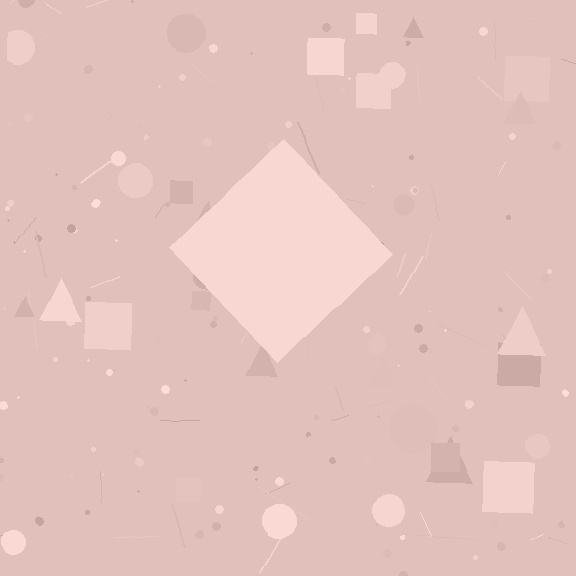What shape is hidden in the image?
A diamond is hidden in the image.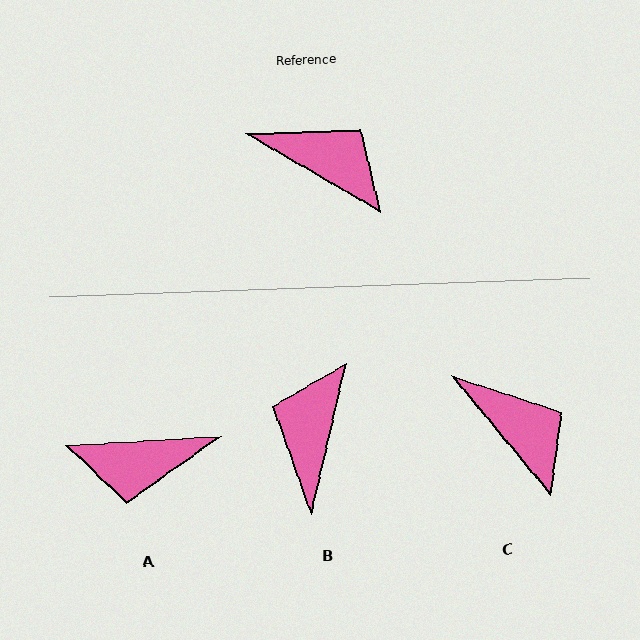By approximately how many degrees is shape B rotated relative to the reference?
Approximately 107 degrees counter-clockwise.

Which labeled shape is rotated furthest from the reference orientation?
A, about 146 degrees away.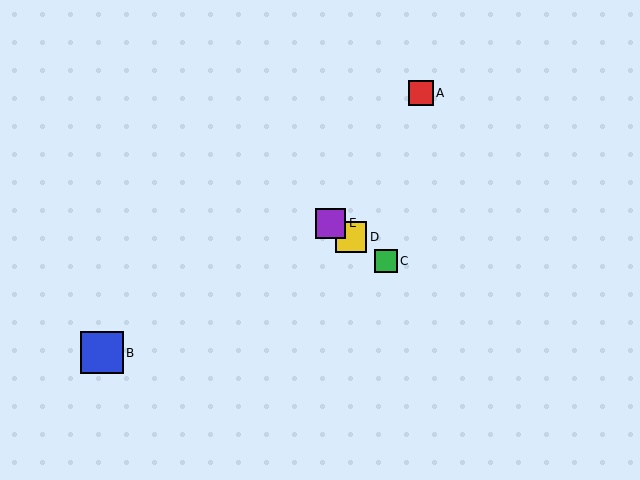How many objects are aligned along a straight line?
3 objects (C, D, E) are aligned along a straight line.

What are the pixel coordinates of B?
Object B is at (102, 353).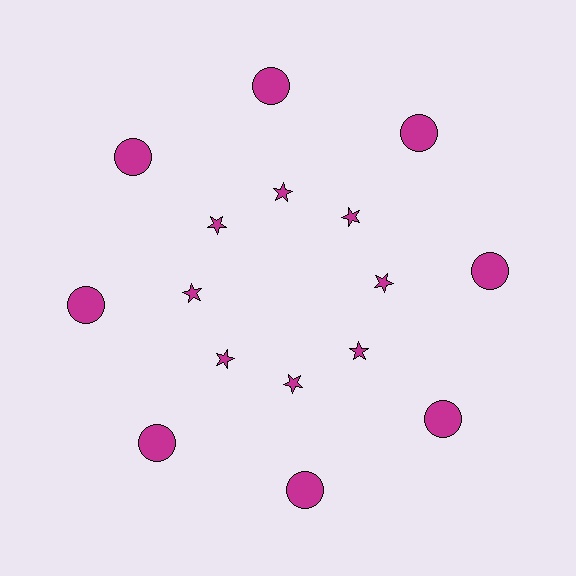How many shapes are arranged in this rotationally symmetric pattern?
There are 16 shapes, arranged in 8 groups of 2.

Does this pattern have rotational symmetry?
Yes, this pattern has 8-fold rotational symmetry. It looks the same after rotating 45 degrees around the center.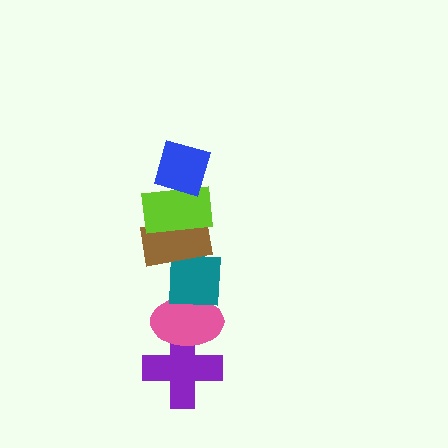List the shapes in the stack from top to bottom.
From top to bottom: the blue diamond, the lime rectangle, the brown rectangle, the teal square, the pink ellipse, the purple cross.